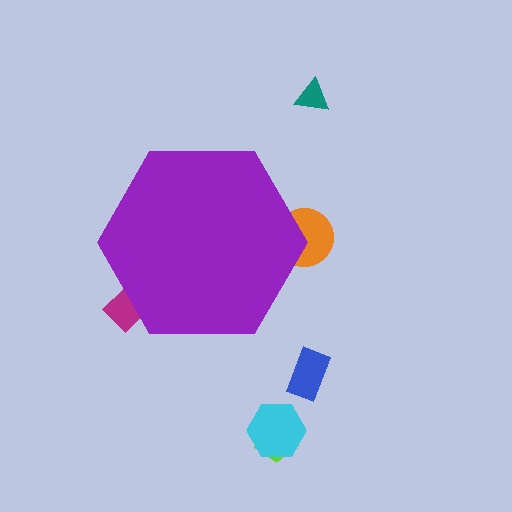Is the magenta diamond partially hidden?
Yes, the magenta diamond is partially hidden behind the purple hexagon.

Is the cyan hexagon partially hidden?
No, the cyan hexagon is fully visible.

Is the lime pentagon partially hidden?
No, the lime pentagon is fully visible.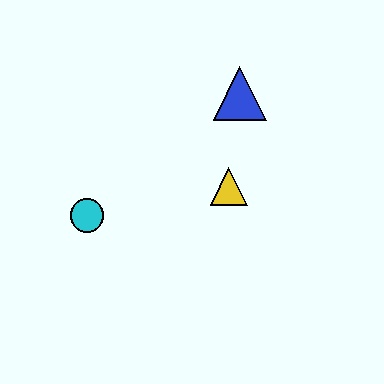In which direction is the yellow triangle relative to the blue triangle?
The yellow triangle is below the blue triangle.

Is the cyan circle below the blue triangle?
Yes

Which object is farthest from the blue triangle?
The cyan circle is farthest from the blue triangle.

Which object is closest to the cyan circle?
The yellow triangle is closest to the cyan circle.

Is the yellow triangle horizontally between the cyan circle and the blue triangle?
Yes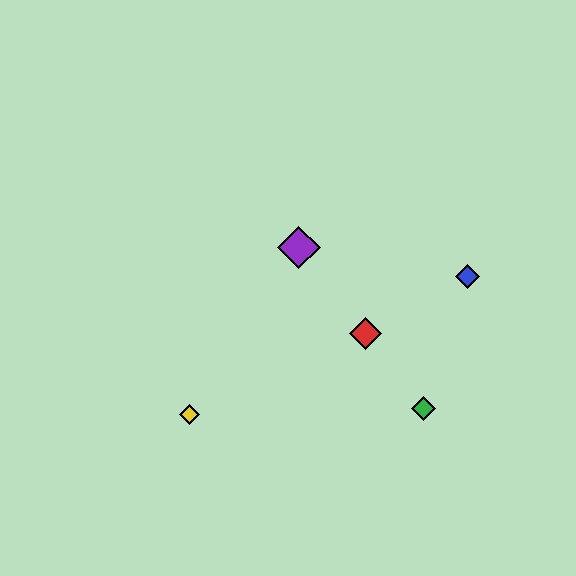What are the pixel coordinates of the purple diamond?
The purple diamond is at (299, 247).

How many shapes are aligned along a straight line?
3 shapes (the red diamond, the green diamond, the purple diamond) are aligned along a straight line.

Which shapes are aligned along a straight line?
The red diamond, the green diamond, the purple diamond are aligned along a straight line.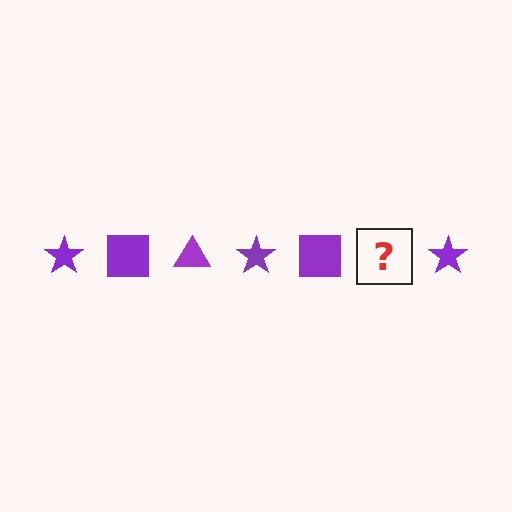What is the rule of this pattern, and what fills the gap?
The rule is that the pattern cycles through star, square, triangle shapes in purple. The gap should be filled with a purple triangle.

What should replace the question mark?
The question mark should be replaced with a purple triangle.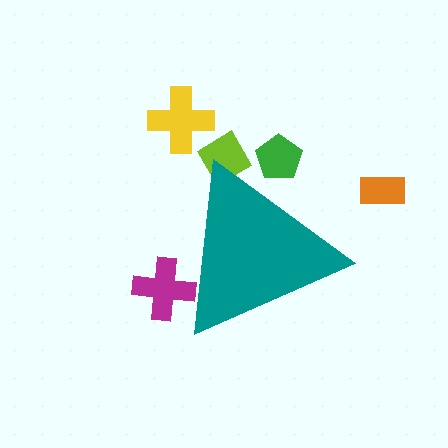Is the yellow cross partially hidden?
No, the yellow cross is fully visible.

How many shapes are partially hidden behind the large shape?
3 shapes are partially hidden.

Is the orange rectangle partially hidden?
No, the orange rectangle is fully visible.